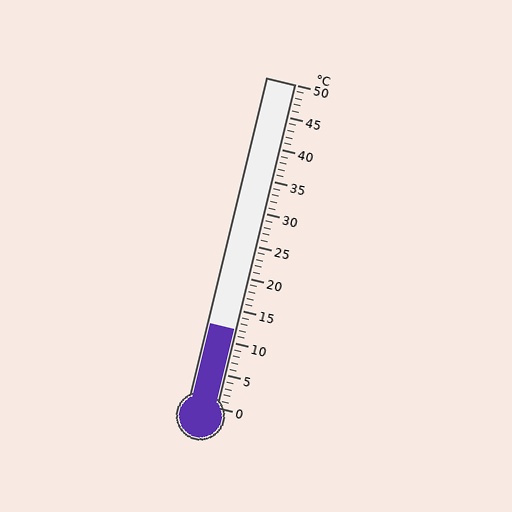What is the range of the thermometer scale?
The thermometer scale ranges from 0°C to 50°C.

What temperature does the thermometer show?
The thermometer shows approximately 12°C.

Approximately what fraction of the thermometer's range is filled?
The thermometer is filled to approximately 25% of its range.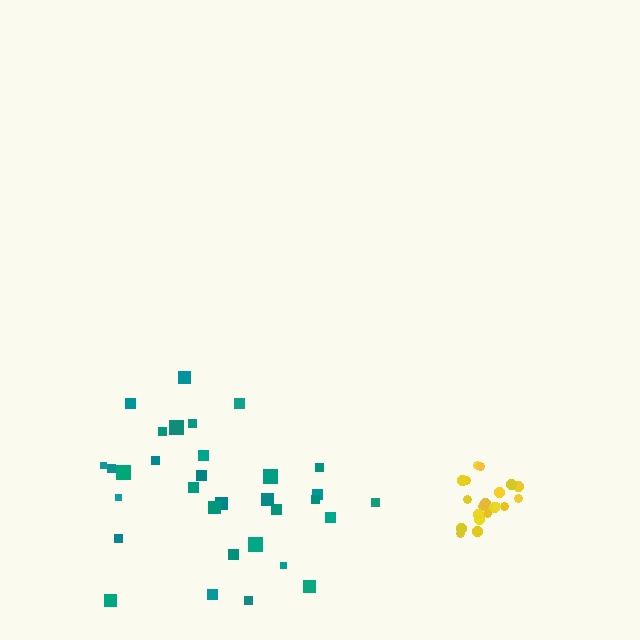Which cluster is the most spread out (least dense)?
Teal.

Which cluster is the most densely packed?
Yellow.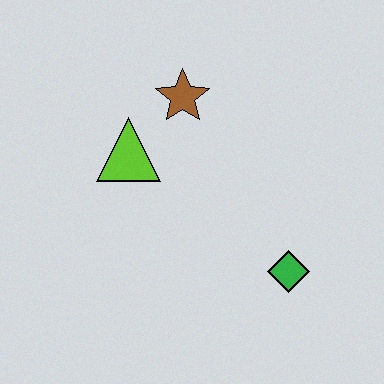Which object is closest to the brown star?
The lime triangle is closest to the brown star.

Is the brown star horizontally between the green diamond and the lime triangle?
Yes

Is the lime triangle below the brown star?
Yes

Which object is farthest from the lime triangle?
The green diamond is farthest from the lime triangle.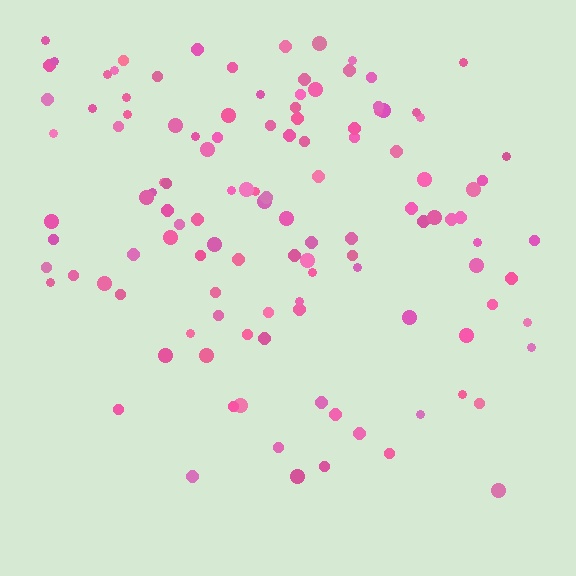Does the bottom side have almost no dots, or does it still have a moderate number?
Still a moderate number, just noticeably fewer than the top.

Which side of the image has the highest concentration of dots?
The top.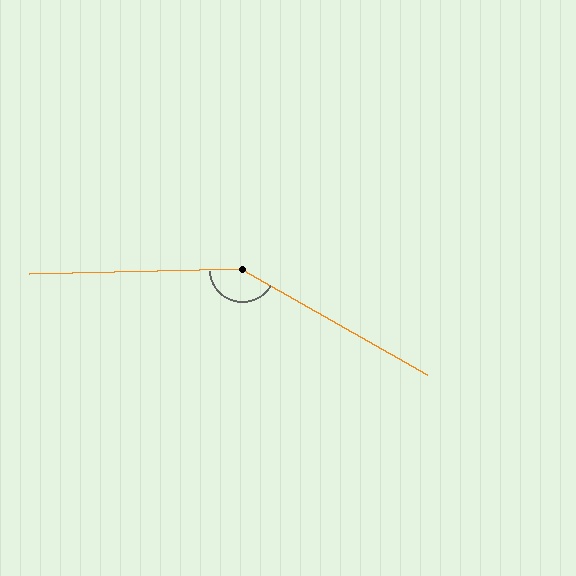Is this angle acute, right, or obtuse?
It is obtuse.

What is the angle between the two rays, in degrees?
Approximately 149 degrees.